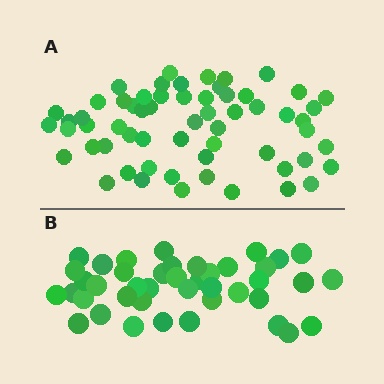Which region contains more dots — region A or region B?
Region A (the top region) has more dots.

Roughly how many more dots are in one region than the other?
Region A has approximately 20 more dots than region B.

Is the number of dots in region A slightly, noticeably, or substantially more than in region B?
Region A has noticeably more, but not dramatically so. The ratio is roughly 1.4 to 1.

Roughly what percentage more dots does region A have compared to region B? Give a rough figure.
About 45% more.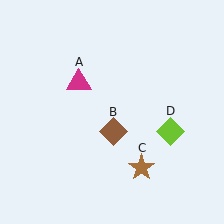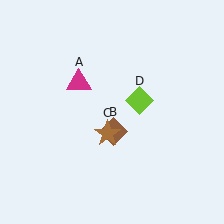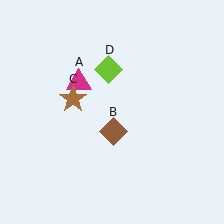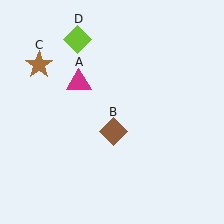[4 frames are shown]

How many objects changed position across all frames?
2 objects changed position: brown star (object C), lime diamond (object D).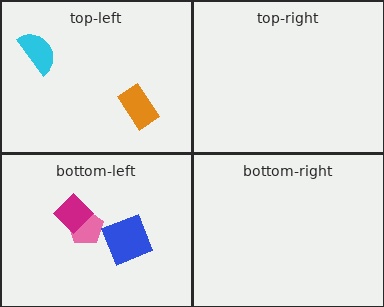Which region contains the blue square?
The bottom-left region.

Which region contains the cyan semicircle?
The top-left region.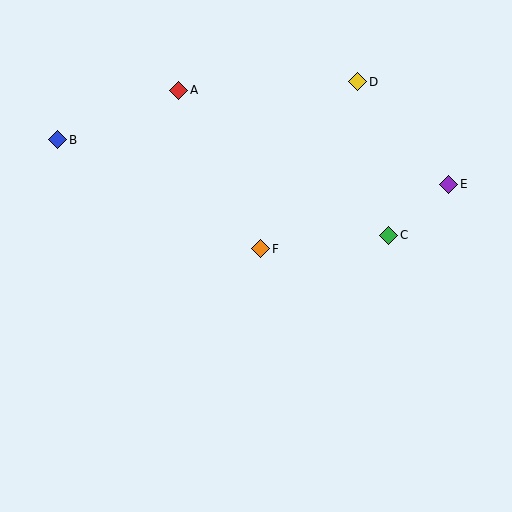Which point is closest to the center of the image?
Point F at (261, 249) is closest to the center.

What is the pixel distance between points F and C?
The distance between F and C is 129 pixels.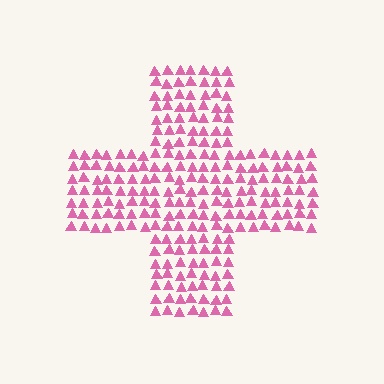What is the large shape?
The large shape is a cross.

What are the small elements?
The small elements are triangles.